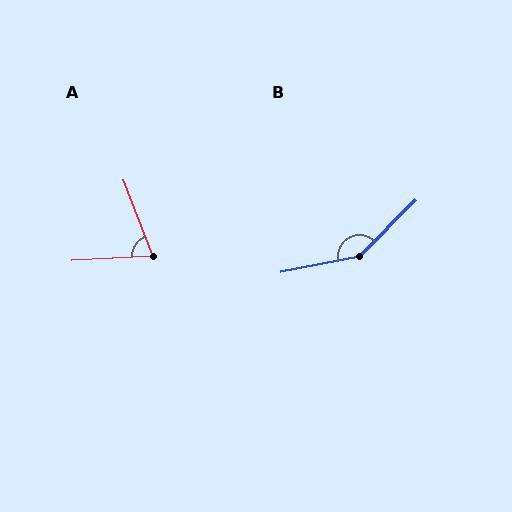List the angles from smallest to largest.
A (72°), B (146°).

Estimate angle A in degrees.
Approximately 72 degrees.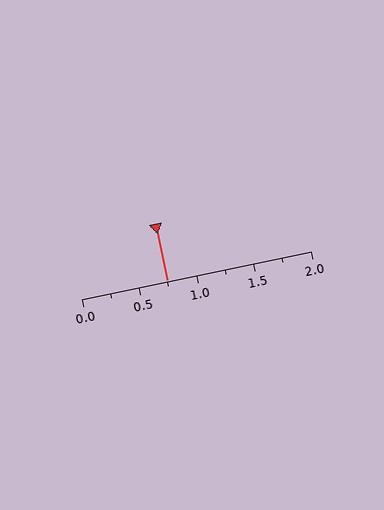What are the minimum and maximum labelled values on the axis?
The axis runs from 0.0 to 2.0.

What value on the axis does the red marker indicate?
The marker indicates approximately 0.75.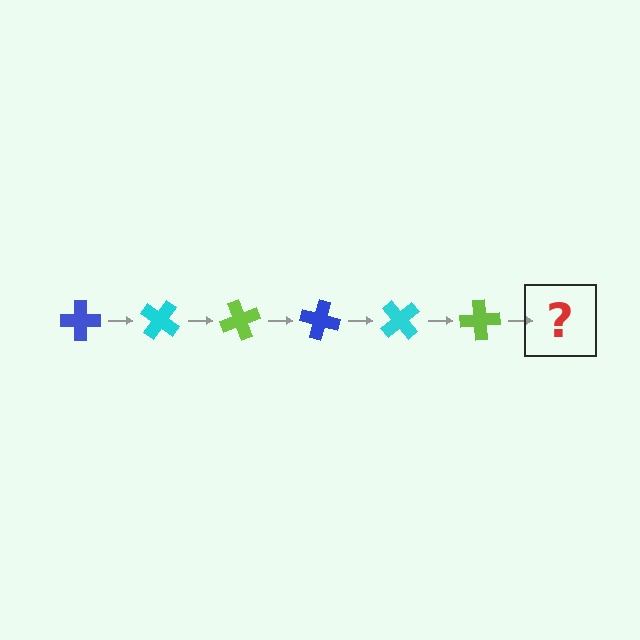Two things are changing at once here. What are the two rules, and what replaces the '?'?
The two rules are that it rotates 35 degrees each step and the color cycles through blue, cyan, and lime. The '?' should be a blue cross, rotated 210 degrees from the start.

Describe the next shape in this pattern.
It should be a blue cross, rotated 210 degrees from the start.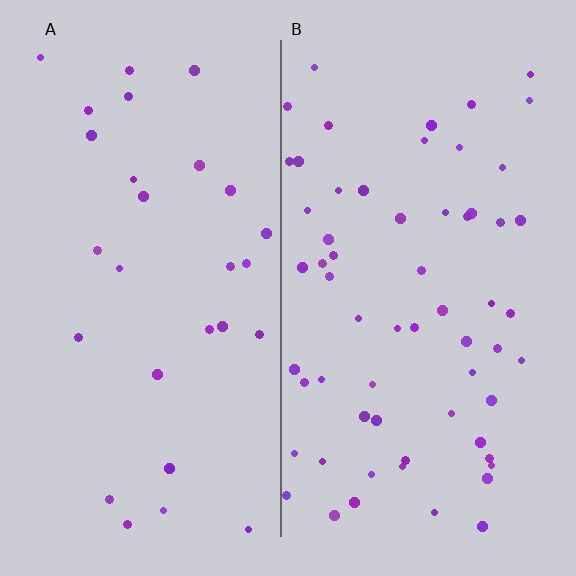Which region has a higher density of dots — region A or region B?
B (the right).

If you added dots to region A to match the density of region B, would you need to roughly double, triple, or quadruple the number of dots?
Approximately double.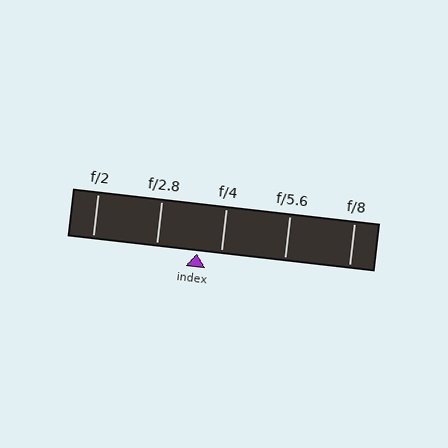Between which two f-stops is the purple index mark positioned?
The index mark is between f/2.8 and f/4.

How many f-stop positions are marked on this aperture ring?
There are 5 f-stop positions marked.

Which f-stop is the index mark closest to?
The index mark is closest to f/4.